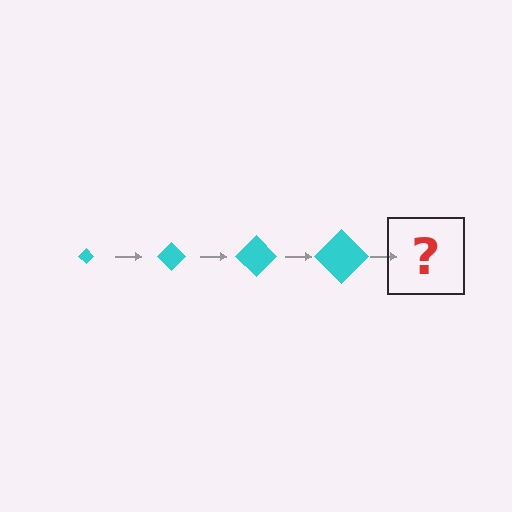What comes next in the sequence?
The next element should be a cyan diamond, larger than the previous one.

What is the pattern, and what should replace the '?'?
The pattern is that the diamond gets progressively larger each step. The '?' should be a cyan diamond, larger than the previous one.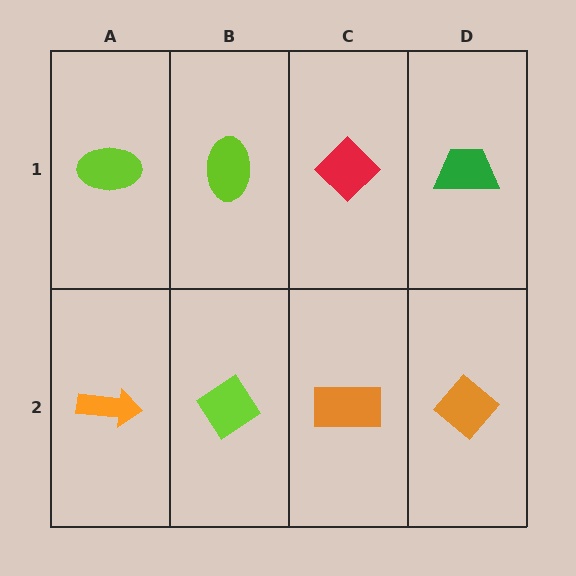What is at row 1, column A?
A lime ellipse.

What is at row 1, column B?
A lime ellipse.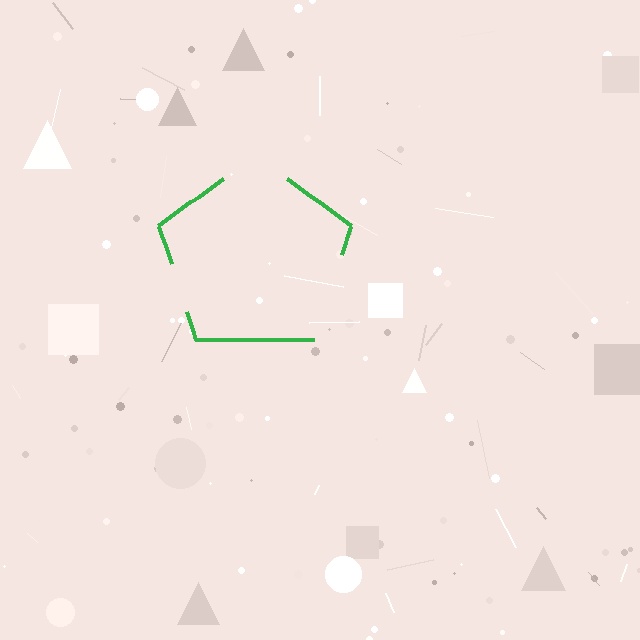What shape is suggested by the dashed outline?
The dashed outline suggests a pentagon.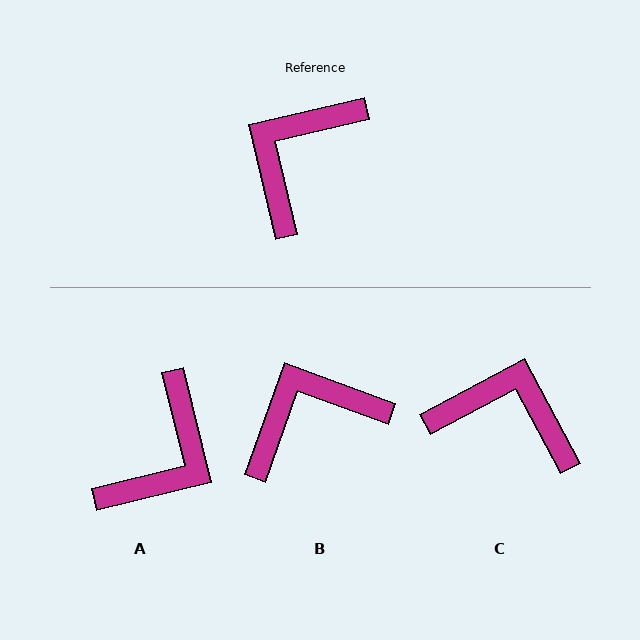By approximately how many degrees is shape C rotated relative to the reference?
Approximately 75 degrees clockwise.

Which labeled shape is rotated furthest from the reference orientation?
A, about 179 degrees away.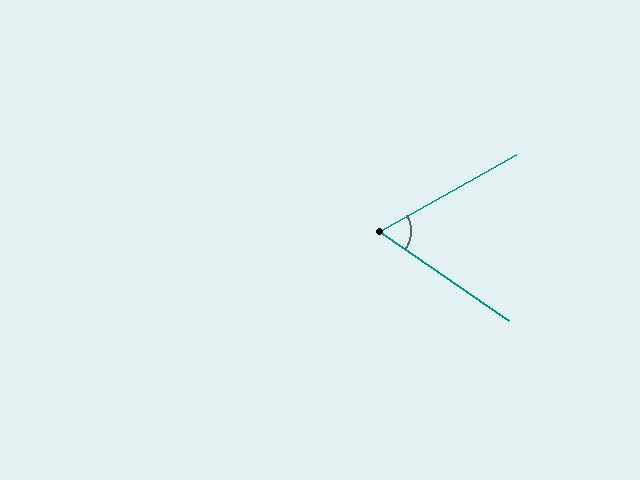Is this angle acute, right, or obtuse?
It is acute.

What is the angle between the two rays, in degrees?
Approximately 64 degrees.